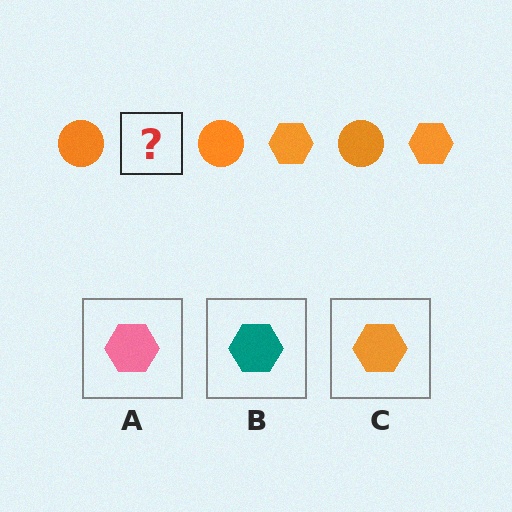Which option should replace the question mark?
Option C.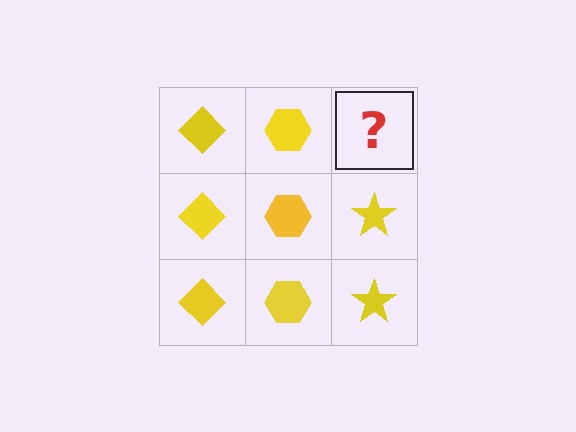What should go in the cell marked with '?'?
The missing cell should contain a yellow star.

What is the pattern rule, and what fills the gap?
The rule is that each column has a consistent shape. The gap should be filled with a yellow star.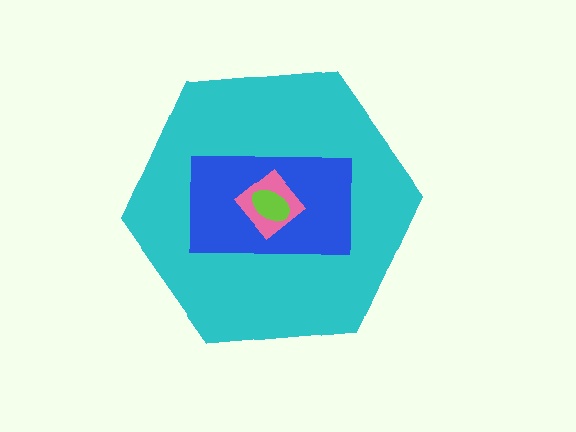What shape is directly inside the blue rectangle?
The pink diamond.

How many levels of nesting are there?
4.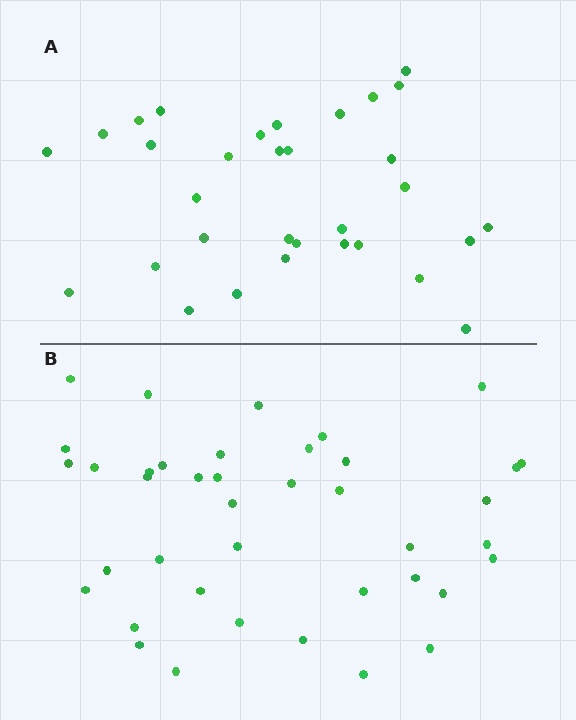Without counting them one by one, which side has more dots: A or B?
Region B (the bottom region) has more dots.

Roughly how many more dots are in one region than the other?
Region B has roughly 8 or so more dots than region A.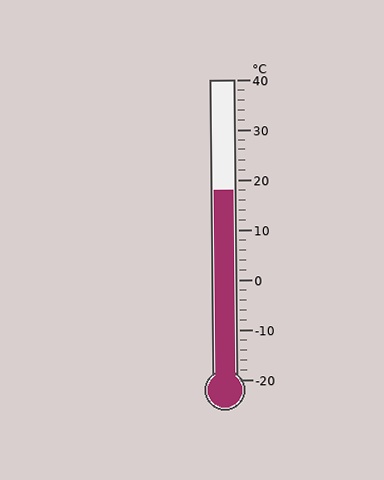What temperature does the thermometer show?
The thermometer shows approximately 18°C.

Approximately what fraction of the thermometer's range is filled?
The thermometer is filled to approximately 65% of its range.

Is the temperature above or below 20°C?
The temperature is below 20°C.